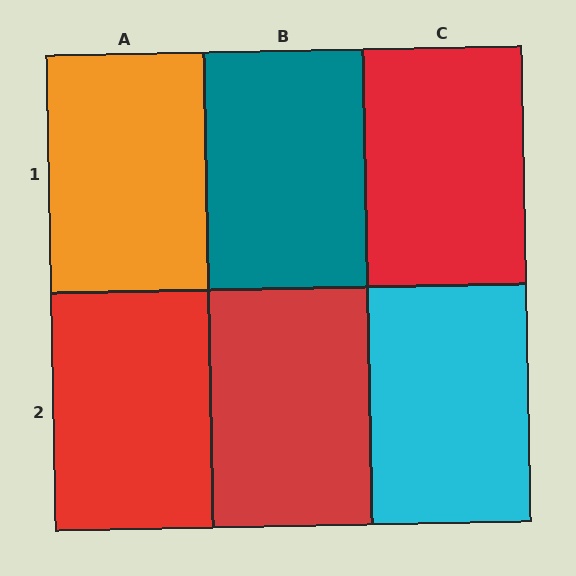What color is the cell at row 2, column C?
Cyan.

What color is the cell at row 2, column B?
Red.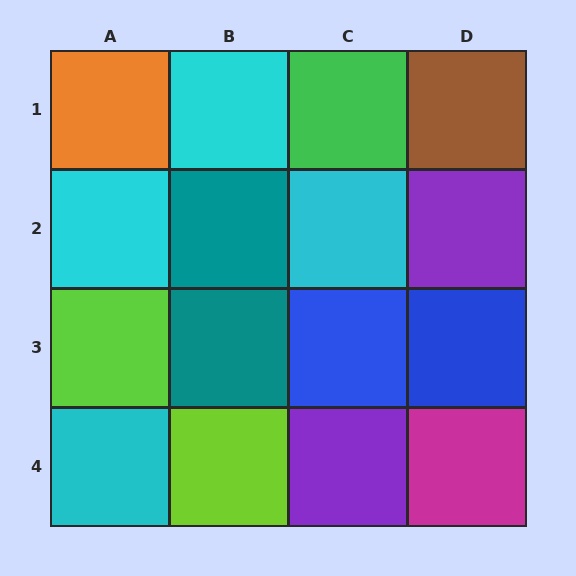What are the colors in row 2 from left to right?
Cyan, teal, cyan, purple.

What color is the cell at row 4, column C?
Purple.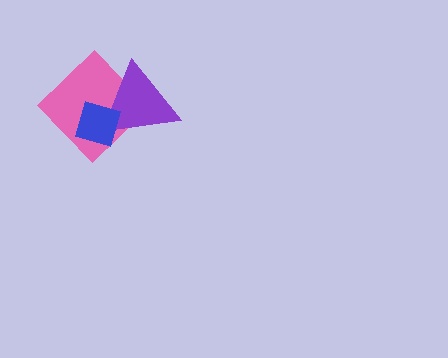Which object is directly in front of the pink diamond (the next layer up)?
The purple triangle is directly in front of the pink diamond.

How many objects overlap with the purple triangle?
2 objects overlap with the purple triangle.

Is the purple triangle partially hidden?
Yes, it is partially covered by another shape.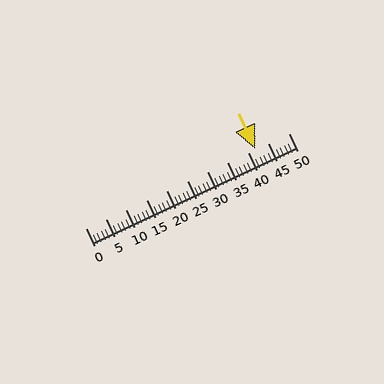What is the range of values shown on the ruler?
The ruler shows values from 0 to 50.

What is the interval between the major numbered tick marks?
The major tick marks are spaced 5 units apart.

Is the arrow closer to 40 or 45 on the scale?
The arrow is closer to 40.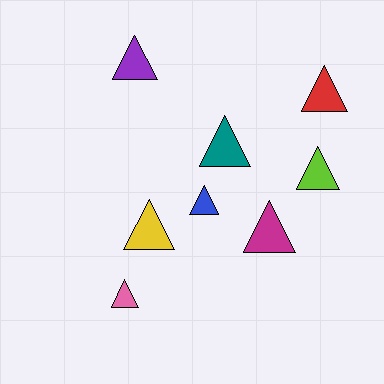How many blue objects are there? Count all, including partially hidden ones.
There is 1 blue object.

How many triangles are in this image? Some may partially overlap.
There are 8 triangles.